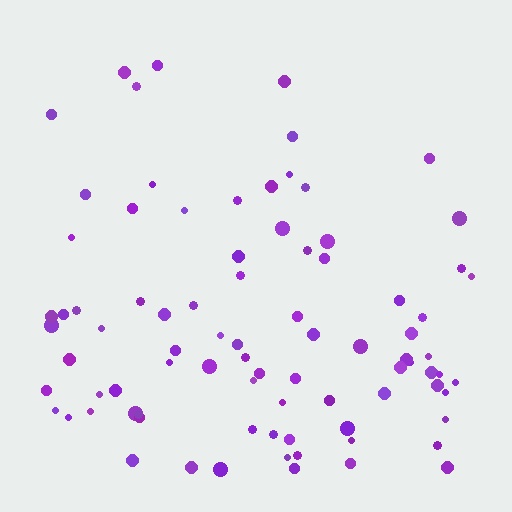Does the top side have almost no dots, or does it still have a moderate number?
Still a moderate number, just noticeably fewer than the bottom.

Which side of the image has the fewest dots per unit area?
The top.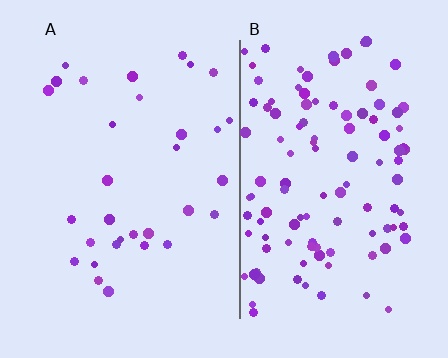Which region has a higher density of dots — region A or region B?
B (the right).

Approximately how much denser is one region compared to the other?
Approximately 3.6× — region B over region A.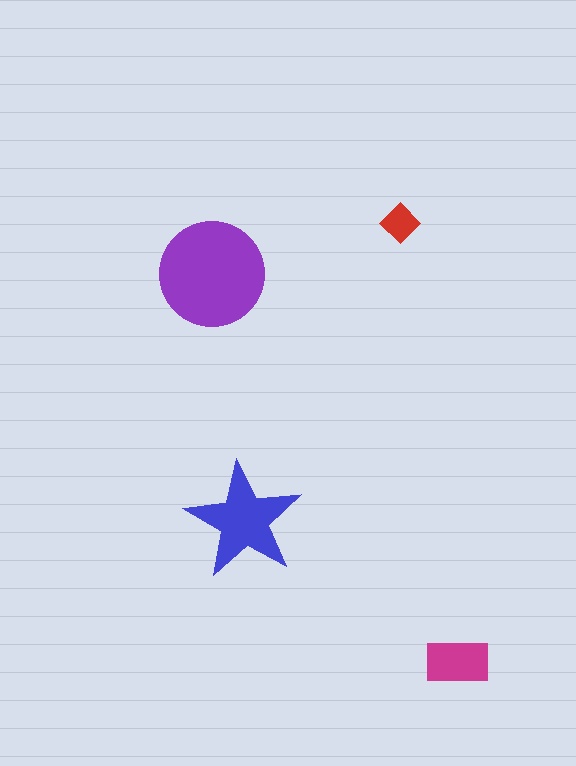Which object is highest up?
The red diamond is topmost.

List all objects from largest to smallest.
The purple circle, the blue star, the magenta rectangle, the red diamond.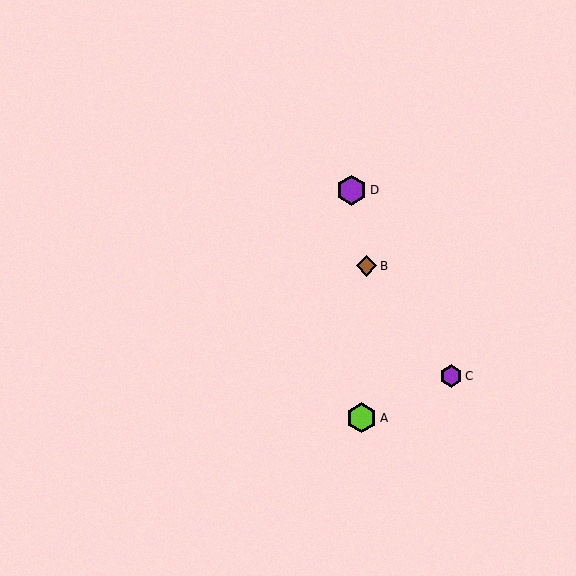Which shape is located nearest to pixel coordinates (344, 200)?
The purple hexagon (labeled D) at (352, 190) is nearest to that location.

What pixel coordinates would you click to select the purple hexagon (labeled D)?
Click at (352, 190) to select the purple hexagon D.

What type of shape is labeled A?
Shape A is a lime hexagon.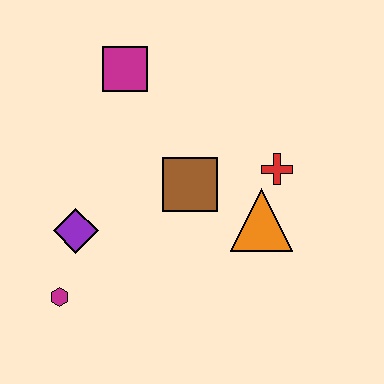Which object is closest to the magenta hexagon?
The purple diamond is closest to the magenta hexagon.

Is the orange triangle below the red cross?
Yes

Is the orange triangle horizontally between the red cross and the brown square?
Yes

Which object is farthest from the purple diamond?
The red cross is farthest from the purple diamond.